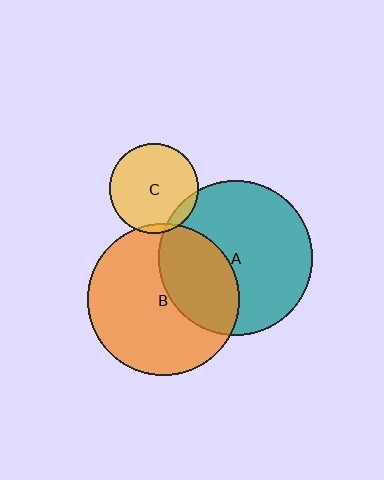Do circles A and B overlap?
Yes.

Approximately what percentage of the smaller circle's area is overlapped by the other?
Approximately 35%.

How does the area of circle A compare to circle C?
Approximately 3.0 times.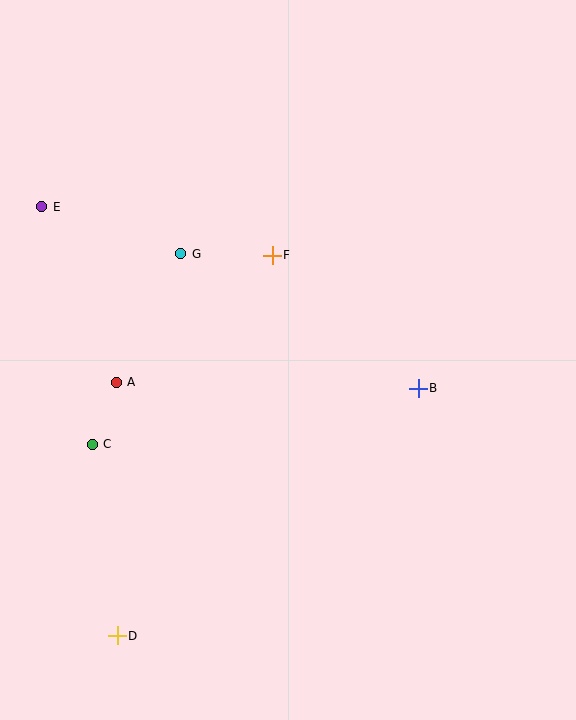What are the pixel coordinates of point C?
Point C is at (92, 444).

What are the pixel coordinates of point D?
Point D is at (117, 636).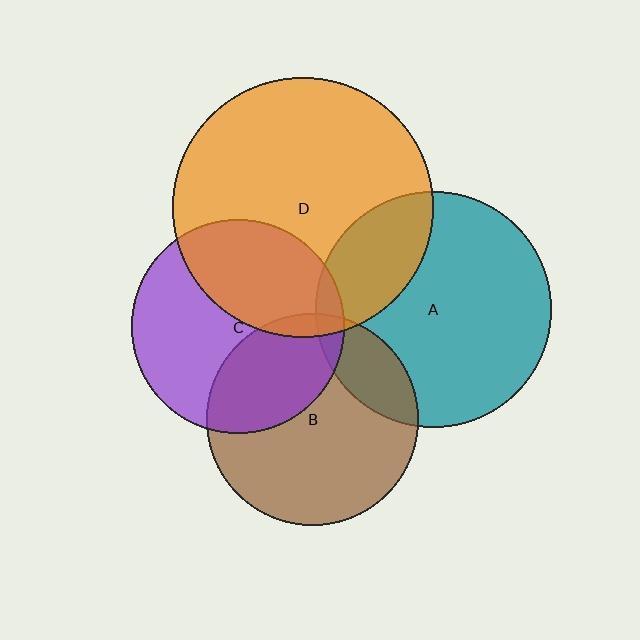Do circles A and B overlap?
Yes.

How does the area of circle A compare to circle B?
Approximately 1.2 times.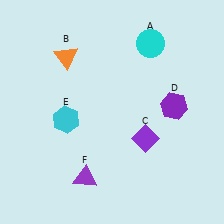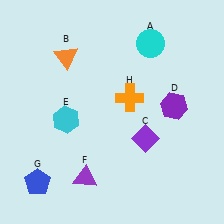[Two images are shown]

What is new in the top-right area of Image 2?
An orange cross (H) was added in the top-right area of Image 2.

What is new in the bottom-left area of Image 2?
A blue pentagon (G) was added in the bottom-left area of Image 2.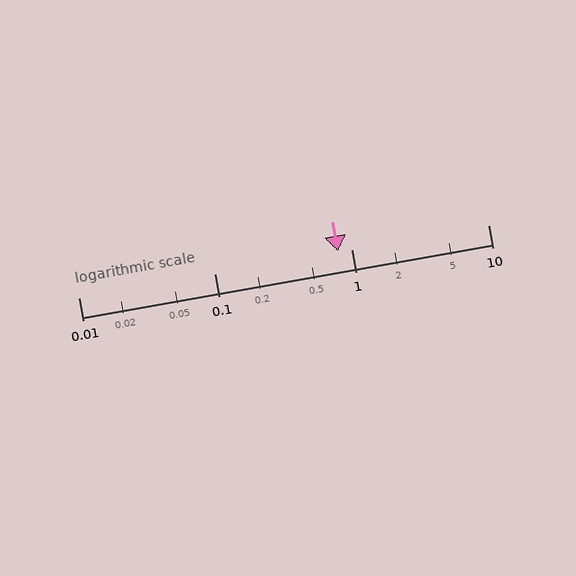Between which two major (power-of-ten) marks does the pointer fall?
The pointer is between 0.1 and 1.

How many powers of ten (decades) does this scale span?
The scale spans 3 decades, from 0.01 to 10.